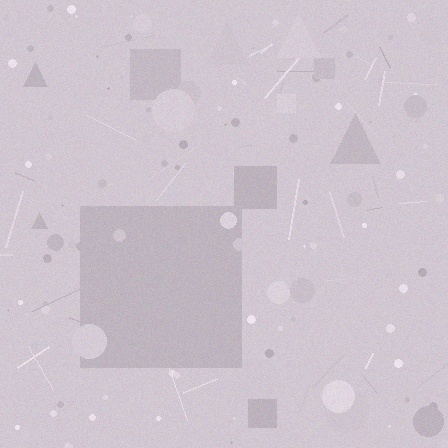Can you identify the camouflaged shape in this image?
The camouflaged shape is a square.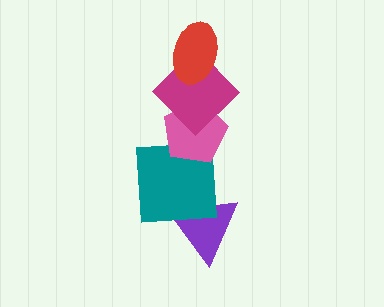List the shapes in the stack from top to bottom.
From top to bottom: the red ellipse, the magenta diamond, the pink pentagon, the teal square, the purple triangle.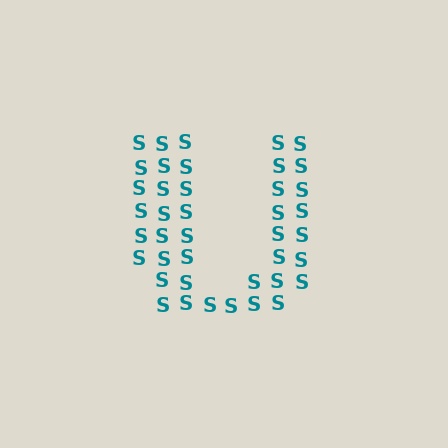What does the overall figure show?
The overall figure shows the letter U.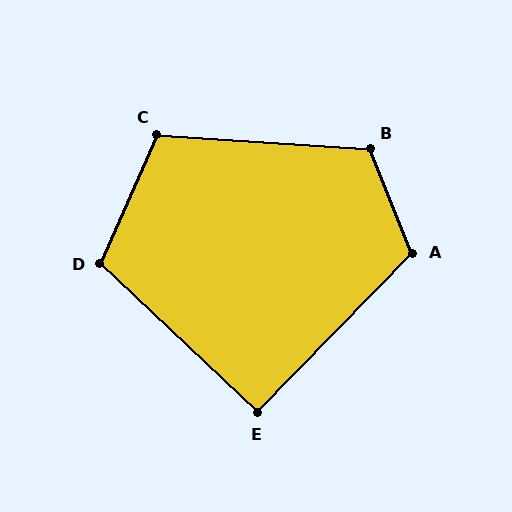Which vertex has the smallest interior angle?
E, at approximately 91 degrees.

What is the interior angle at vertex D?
Approximately 109 degrees (obtuse).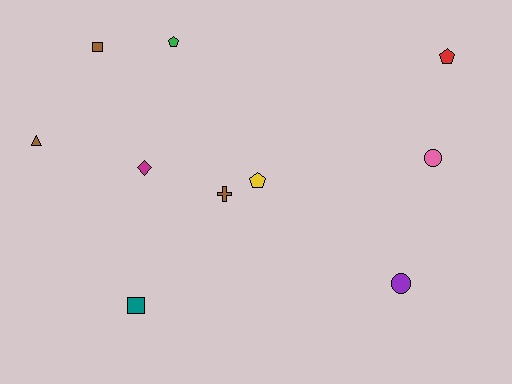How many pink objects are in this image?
There is 1 pink object.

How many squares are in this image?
There are 2 squares.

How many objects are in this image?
There are 10 objects.